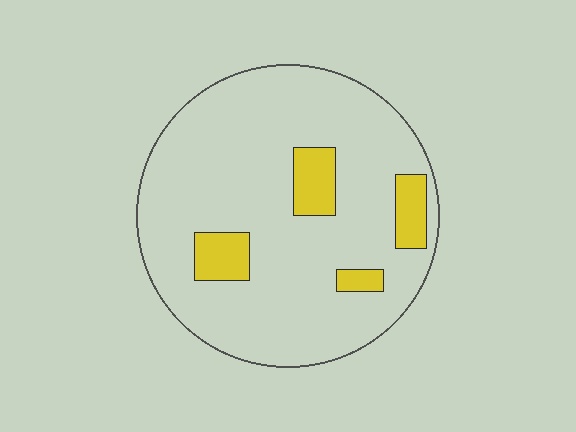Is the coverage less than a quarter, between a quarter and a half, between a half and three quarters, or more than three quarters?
Less than a quarter.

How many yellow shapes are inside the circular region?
4.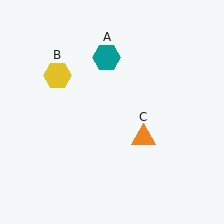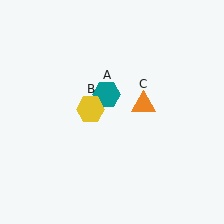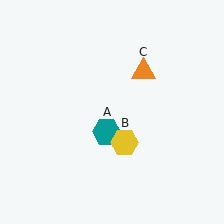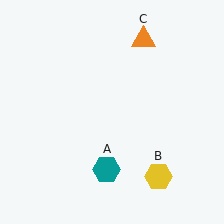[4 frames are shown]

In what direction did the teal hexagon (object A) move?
The teal hexagon (object A) moved down.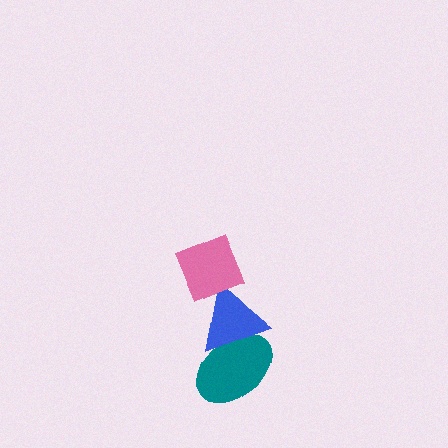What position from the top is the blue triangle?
The blue triangle is 2nd from the top.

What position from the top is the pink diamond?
The pink diamond is 1st from the top.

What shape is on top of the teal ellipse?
The blue triangle is on top of the teal ellipse.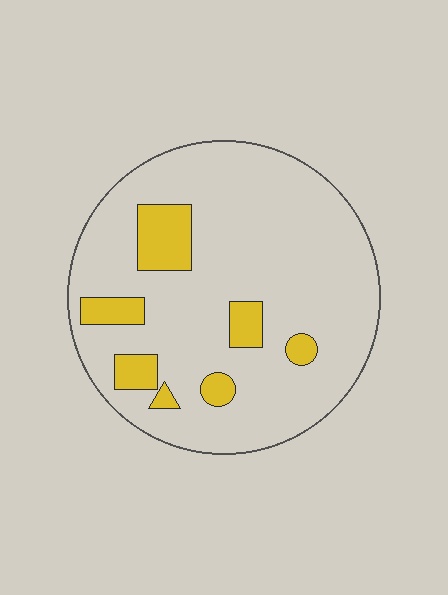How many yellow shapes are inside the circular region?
7.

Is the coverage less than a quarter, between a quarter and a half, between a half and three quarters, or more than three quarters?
Less than a quarter.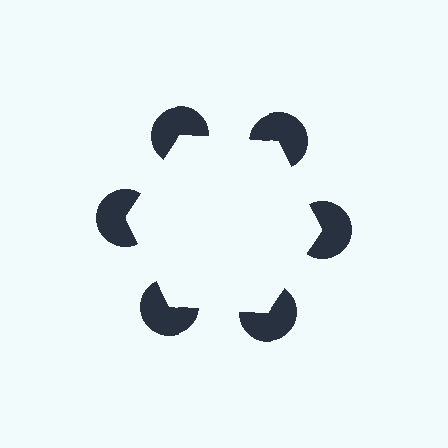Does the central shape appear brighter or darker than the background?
It typically appears slightly brighter than the background, even though no actual brightness change is drawn.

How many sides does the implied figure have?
6 sides.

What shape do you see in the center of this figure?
An illusory hexagon — its edges are inferred from the aligned wedge cuts in the pac-man discs, not physically drawn.